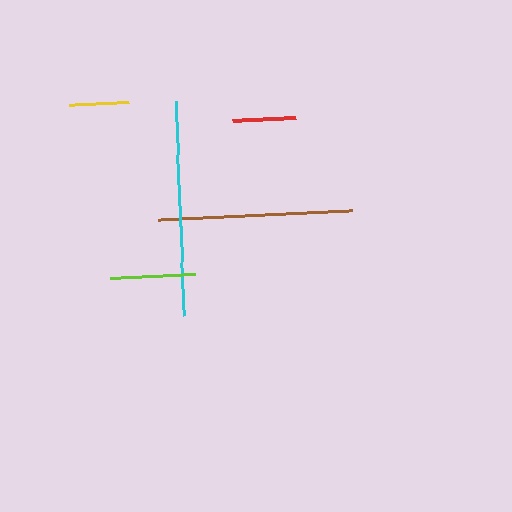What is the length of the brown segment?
The brown segment is approximately 195 pixels long.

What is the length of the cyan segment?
The cyan segment is approximately 215 pixels long.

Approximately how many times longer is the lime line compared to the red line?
The lime line is approximately 1.4 times the length of the red line.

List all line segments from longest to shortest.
From longest to shortest: cyan, brown, lime, red, yellow.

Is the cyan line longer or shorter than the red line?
The cyan line is longer than the red line.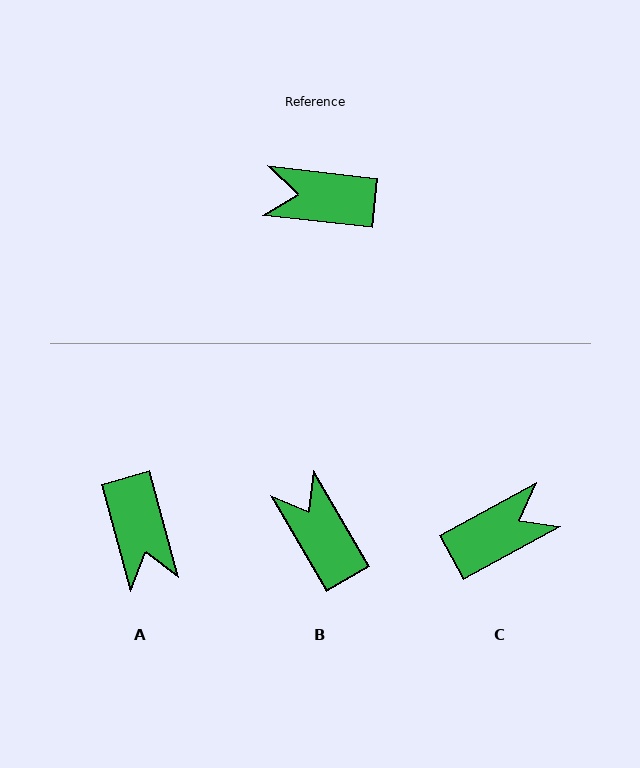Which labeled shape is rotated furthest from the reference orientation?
C, about 145 degrees away.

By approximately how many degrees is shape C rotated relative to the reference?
Approximately 145 degrees clockwise.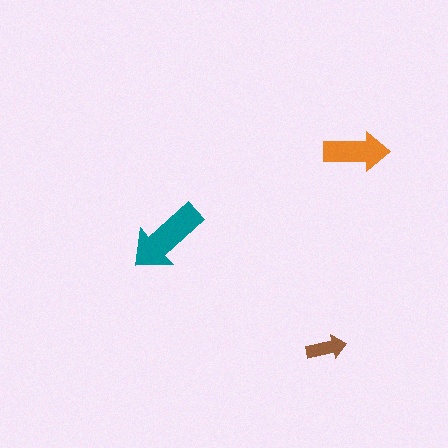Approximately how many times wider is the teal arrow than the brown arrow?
About 2 times wider.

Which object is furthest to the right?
The orange arrow is rightmost.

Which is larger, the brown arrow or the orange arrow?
The orange one.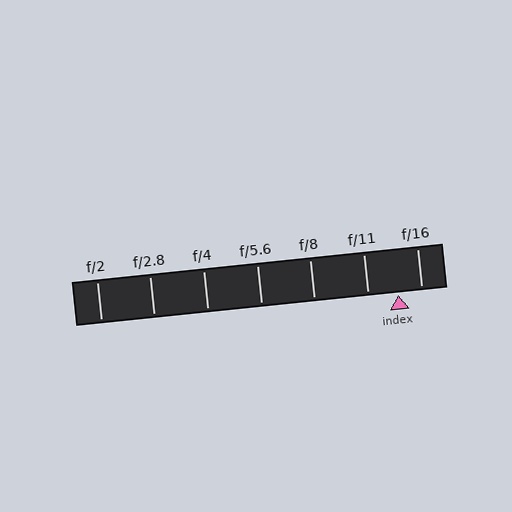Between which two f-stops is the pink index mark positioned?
The index mark is between f/11 and f/16.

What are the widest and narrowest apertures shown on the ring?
The widest aperture shown is f/2 and the narrowest is f/16.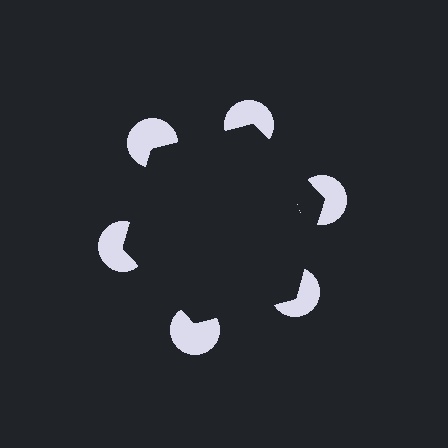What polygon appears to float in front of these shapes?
An illusory hexagon — its edges are inferred from the aligned wedge cuts in the pac-man discs, not physically drawn.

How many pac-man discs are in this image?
There are 6 — one at each vertex of the illusory hexagon.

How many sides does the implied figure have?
6 sides.